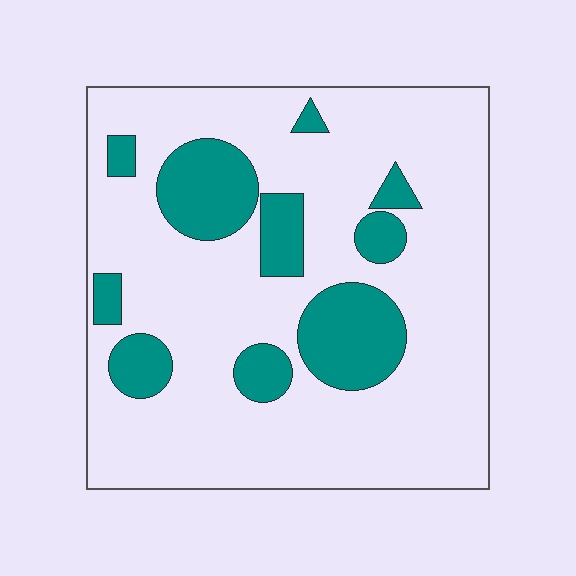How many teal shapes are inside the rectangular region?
10.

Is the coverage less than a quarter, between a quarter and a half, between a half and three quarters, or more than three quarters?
Less than a quarter.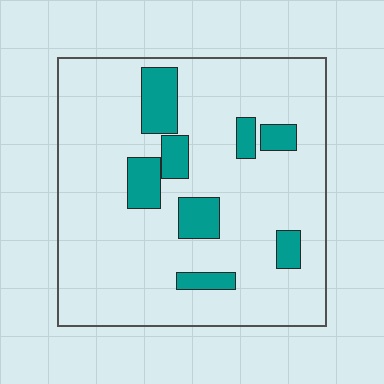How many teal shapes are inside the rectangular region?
8.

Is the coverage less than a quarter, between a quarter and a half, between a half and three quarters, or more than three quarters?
Less than a quarter.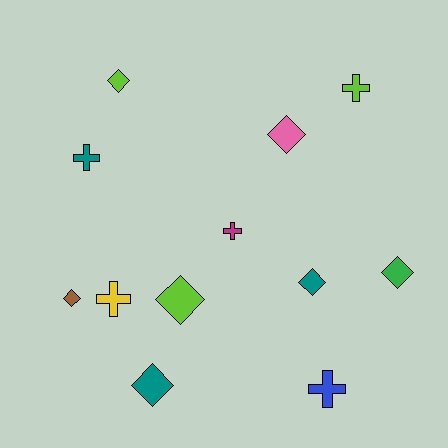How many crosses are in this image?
There are 5 crosses.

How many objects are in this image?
There are 12 objects.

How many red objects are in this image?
There are no red objects.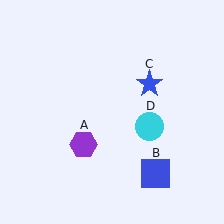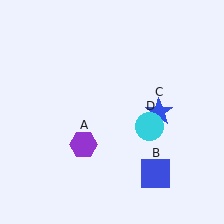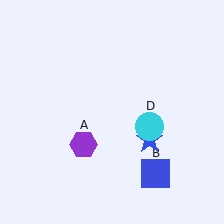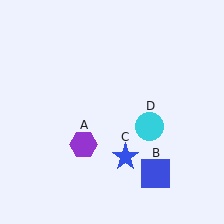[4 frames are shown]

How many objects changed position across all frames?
1 object changed position: blue star (object C).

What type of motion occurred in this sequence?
The blue star (object C) rotated clockwise around the center of the scene.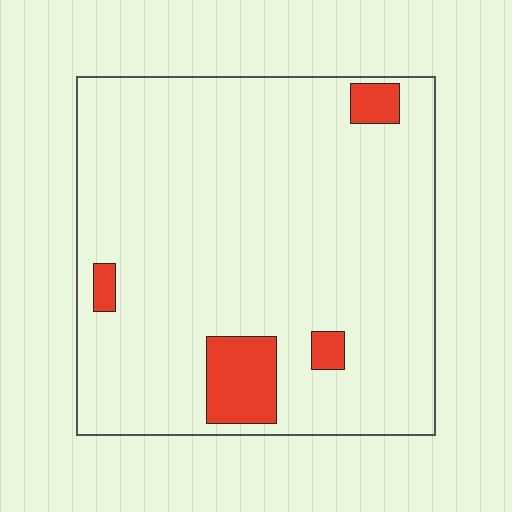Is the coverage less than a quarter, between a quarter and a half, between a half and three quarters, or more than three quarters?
Less than a quarter.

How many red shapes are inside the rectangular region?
4.